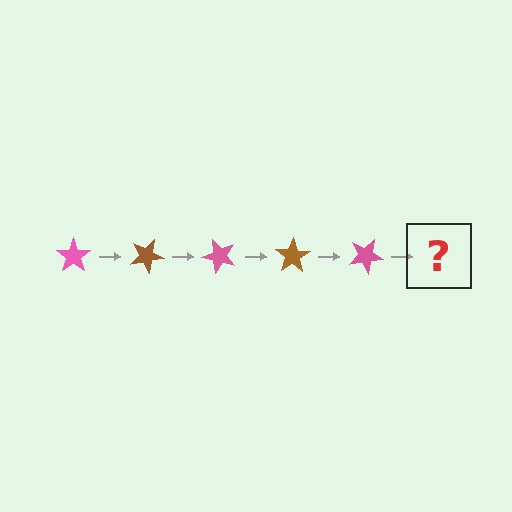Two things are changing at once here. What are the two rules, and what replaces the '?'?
The two rules are that it rotates 25 degrees each step and the color cycles through pink and brown. The '?' should be a brown star, rotated 125 degrees from the start.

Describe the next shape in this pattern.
It should be a brown star, rotated 125 degrees from the start.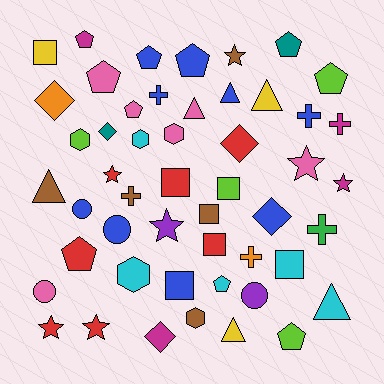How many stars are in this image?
There are 7 stars.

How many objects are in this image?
There are 50 objects.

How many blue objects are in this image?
There are 9 blue objects.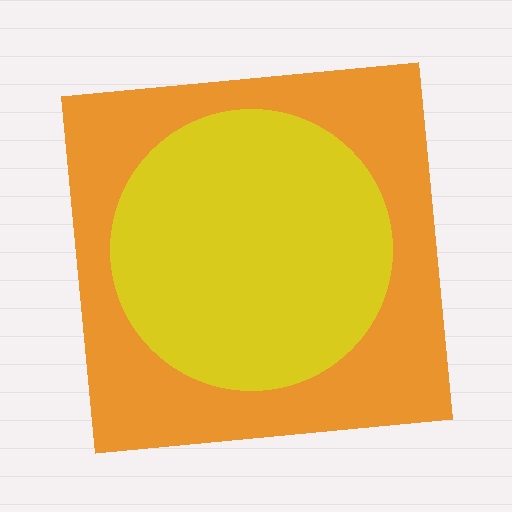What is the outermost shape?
The orange square.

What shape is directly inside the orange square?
The yellow circle.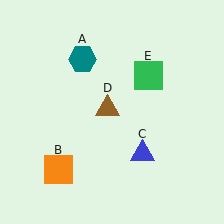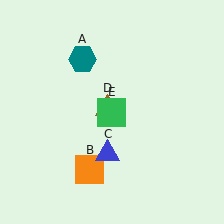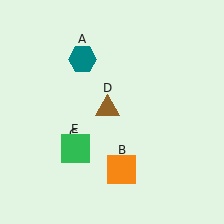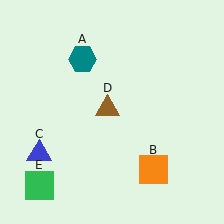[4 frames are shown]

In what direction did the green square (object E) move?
The green square (object E) moved down and to the left.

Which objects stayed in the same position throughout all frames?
Teal hexagon (object A) and brown triangle (object D) remained stationary.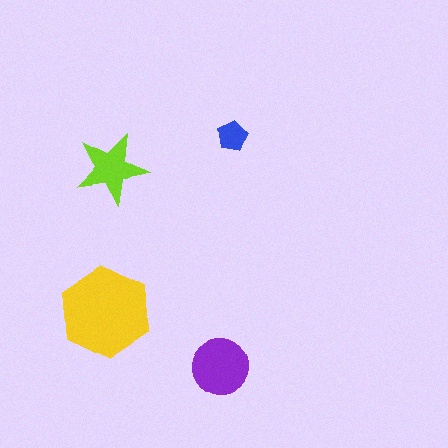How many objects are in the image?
There are 4 objects in the image.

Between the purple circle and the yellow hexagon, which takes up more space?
The yellow hexagon.